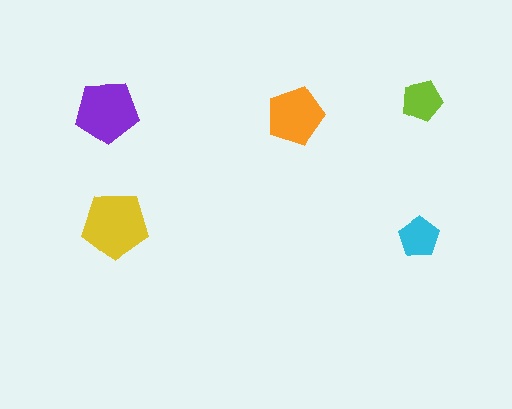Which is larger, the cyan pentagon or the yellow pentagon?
The yellow one.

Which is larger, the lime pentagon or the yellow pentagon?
The yellow one.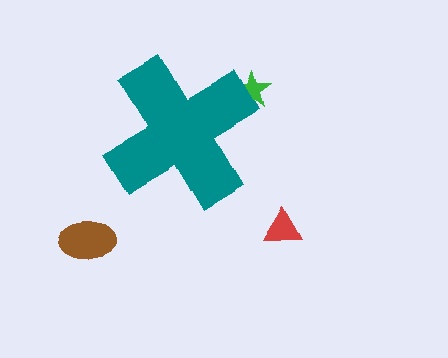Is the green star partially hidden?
Yes, the green star is partially hidden behind the teal cross.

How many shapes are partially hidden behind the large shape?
1 shape is partially hidden.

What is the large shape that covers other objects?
A teal cross.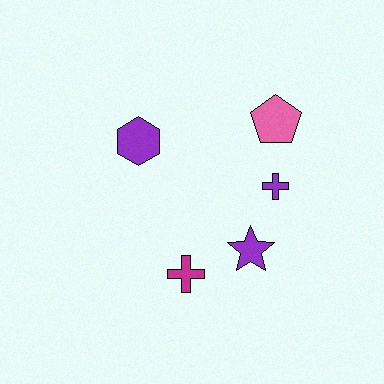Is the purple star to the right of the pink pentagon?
No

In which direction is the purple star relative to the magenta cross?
The purple star is to the right of the magenta cross.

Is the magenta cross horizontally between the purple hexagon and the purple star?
Yes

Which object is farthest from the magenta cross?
The pink pentagon is farthest from the magenta cross.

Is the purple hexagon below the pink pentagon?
Yes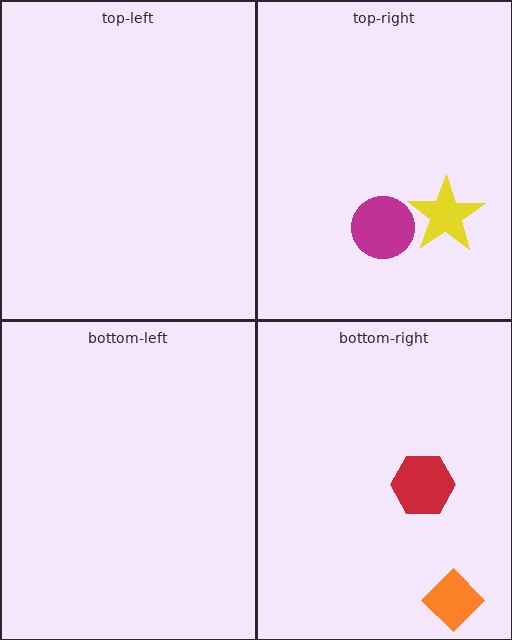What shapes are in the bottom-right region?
The red hexagon, the orange diamond.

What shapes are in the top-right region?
The magenta circle, the yellow star.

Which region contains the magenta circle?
The top-right region.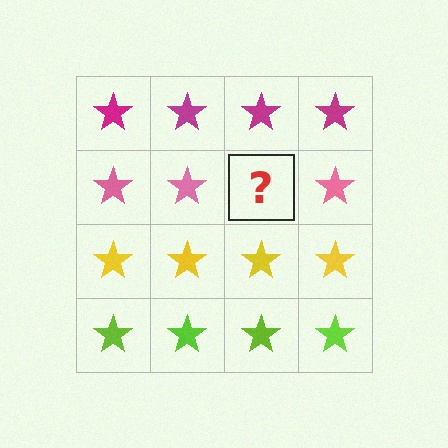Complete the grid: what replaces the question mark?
The question mark should be replaced with a pink star.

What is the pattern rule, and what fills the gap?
The rule is that each row has a consistent color. The gap should be filled with a pink star.